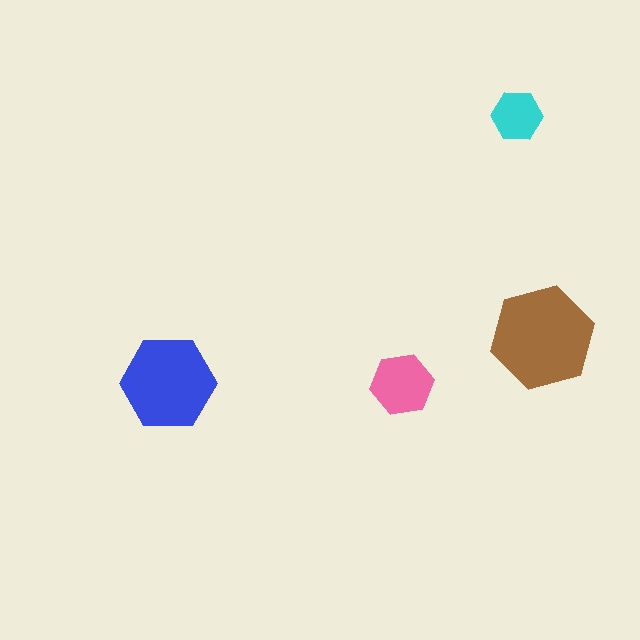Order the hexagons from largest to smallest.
the brown one, the blue one, the pink one, the cyan one.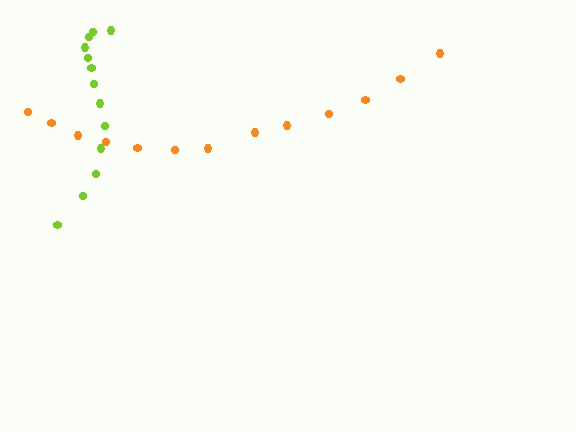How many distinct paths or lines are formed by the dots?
There are 2 distinct paths.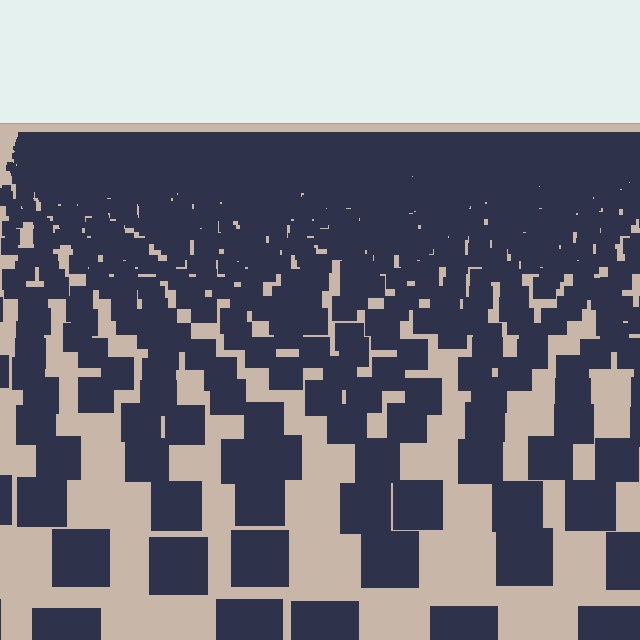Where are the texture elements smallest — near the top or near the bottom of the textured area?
Near the top.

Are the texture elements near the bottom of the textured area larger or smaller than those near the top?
Larger. Near the bottom, elements are closer to the viewer and appear at a bigger on-screen size.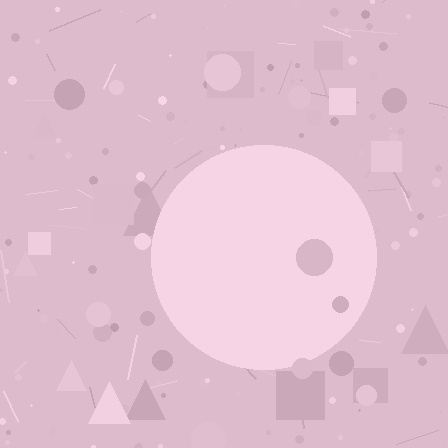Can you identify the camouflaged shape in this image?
The camouflaged shape is a circle.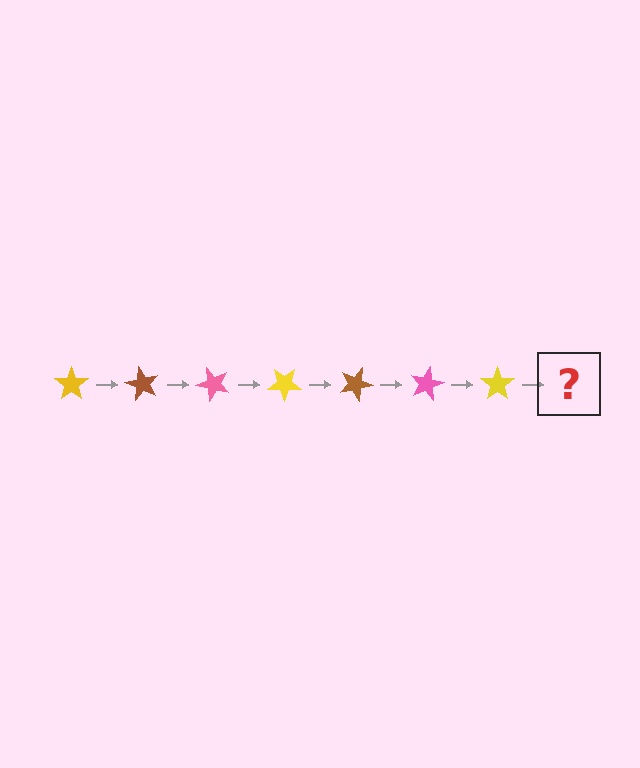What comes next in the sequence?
The next element should be a brown star, rotated 420 degrees from the start.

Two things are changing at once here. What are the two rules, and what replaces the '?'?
The two rules are that it rotates 60 degrees each step and the color cycles through yellow, brown, and pink. The '?' should be a brown star, rotated 420 degrees from the start.